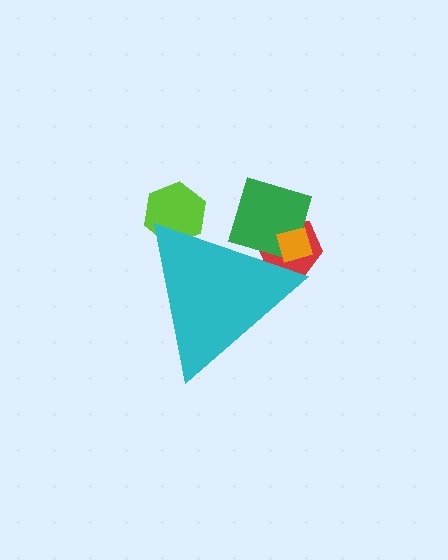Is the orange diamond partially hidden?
Yes, the orange diamond is partially hidden behind the cyan triangle.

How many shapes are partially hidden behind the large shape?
4 shapes are partially hidden.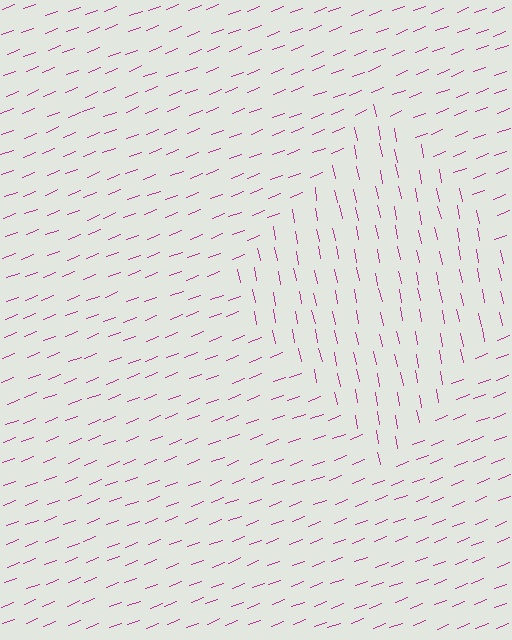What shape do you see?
I see a diamond.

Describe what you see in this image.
The image is filled with small magenta line segments. A diamond region in the image has lines oriented differently from the surrounding lines, creating a visible texture boundary.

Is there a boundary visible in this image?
Yes, there is a texture boundary formed by a change in line orientation.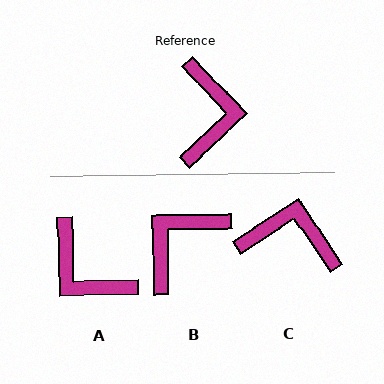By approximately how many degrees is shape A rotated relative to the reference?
Approximately 132 degrees clockwise.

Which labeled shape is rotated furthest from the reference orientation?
B, about 138 degrees away.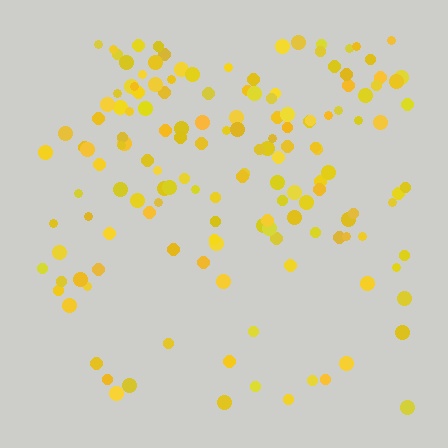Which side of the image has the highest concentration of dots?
The top.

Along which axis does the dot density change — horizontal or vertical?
Vertical.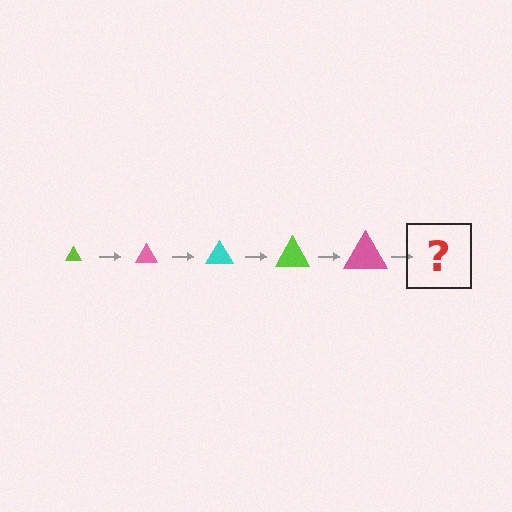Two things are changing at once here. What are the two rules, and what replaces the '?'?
The two rules are that the triangle grows larger each step and the color cycles through lime, pink, and cyan. The '?' should be a cyan triangle, larger than the previous one.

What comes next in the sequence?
The next element should be a cyan triangle, larger than the previous one.